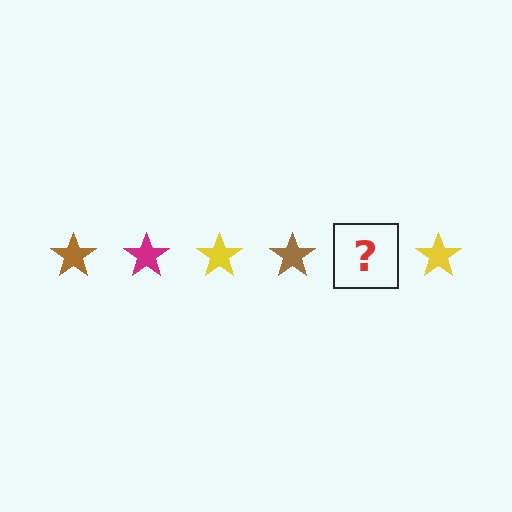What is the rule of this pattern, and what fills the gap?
The rule is that the pattern cycles through brown, magenta, yellow stars. The gap should be filled with a magenta star.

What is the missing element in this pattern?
The missing element is a magenta star.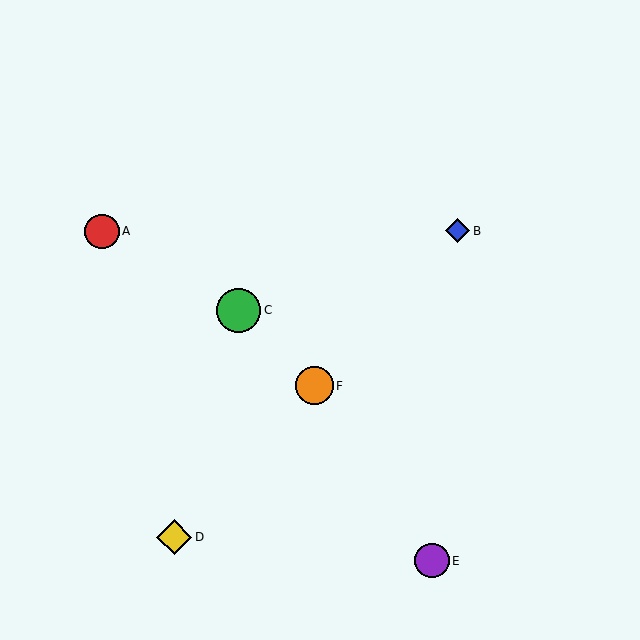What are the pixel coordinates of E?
Object E is at (432, 561).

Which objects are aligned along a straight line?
Objects B, D, F are aligned along a straight line.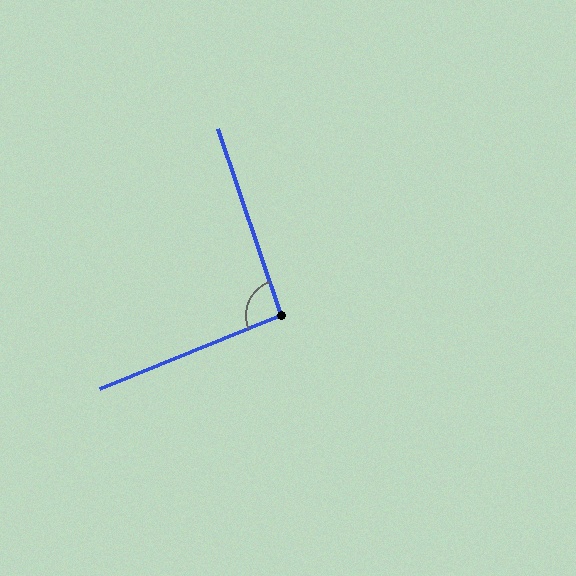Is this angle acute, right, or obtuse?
It is approximately a right angle.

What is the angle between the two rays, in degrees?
Approximately 94 degrees.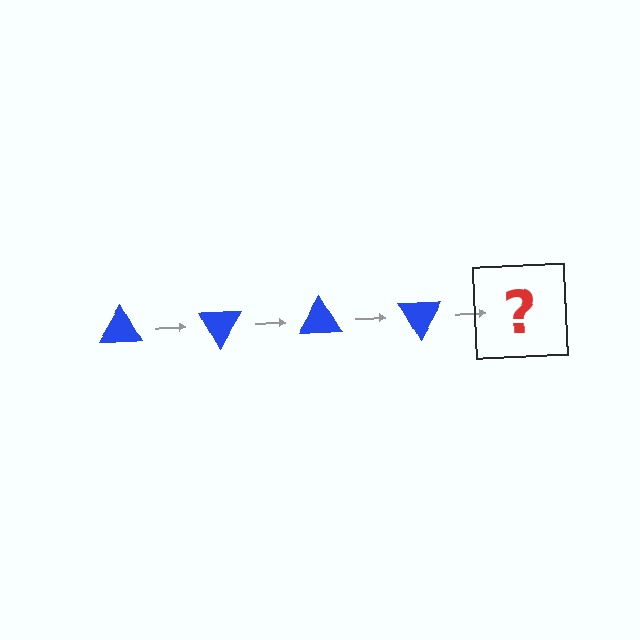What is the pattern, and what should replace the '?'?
The pattern is that the triangle rotates 60 degrees each step. The '?' should be a blue triangle rotated 240 degrees.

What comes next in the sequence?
The next element should be a blue triangle rotated 240 degrees.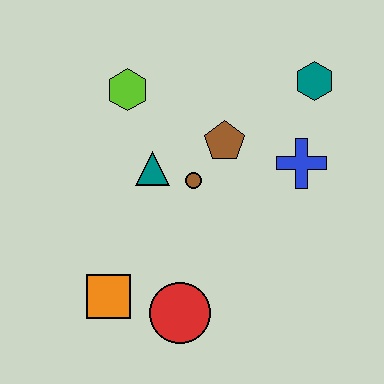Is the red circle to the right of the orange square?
Yes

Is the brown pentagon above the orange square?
Yes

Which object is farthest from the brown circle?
The teal hexagon is farthest from the brown circle.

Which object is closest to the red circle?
The orange square is closest to the red circle.